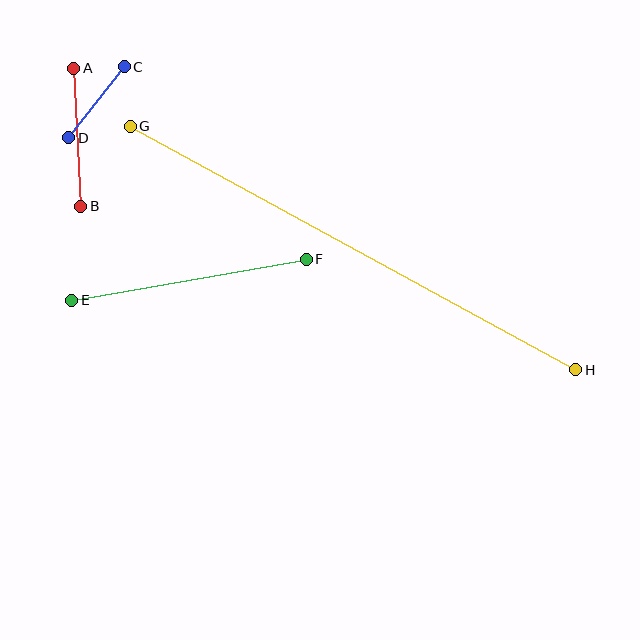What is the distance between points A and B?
The distance is approximately 138 pixels.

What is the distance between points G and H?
The distance is approximately 508 pixels.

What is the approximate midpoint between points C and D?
The midpoint is at approximately (97, 102) pixels.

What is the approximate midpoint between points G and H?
The midpoint is at approximately (353, 248) pixels.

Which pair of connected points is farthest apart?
Points G and H are farthest apart.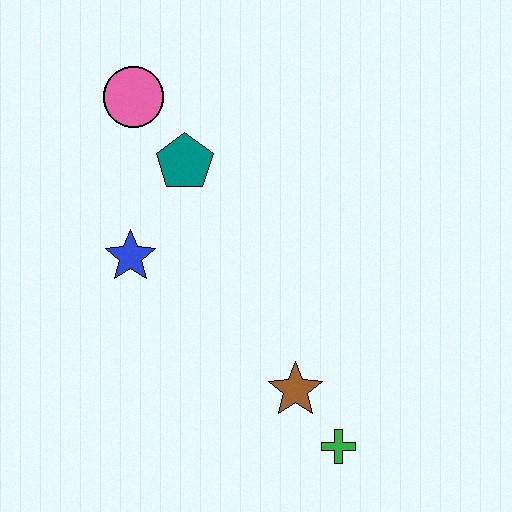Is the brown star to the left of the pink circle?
No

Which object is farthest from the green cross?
The pink circle is farthest from the green cross.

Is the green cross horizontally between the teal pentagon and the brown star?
No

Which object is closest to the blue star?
The teal pentagon is closest to the blue star.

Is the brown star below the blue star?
Yes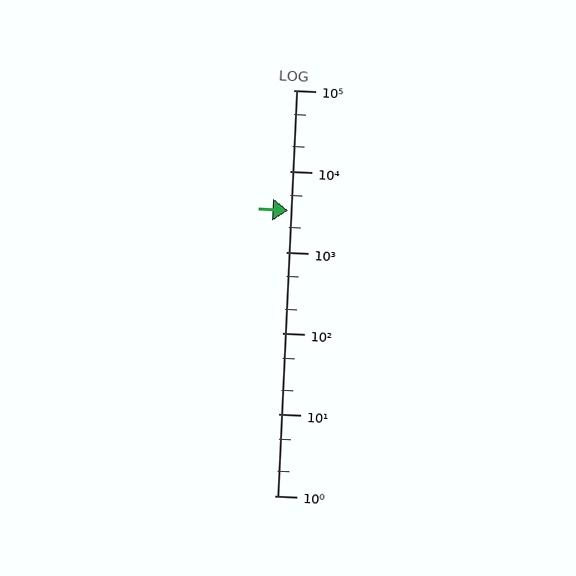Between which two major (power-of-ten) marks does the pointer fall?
The pointer is between 1000 and 10000.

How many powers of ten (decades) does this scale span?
The scale spans 5 decades, from 1 to 100000.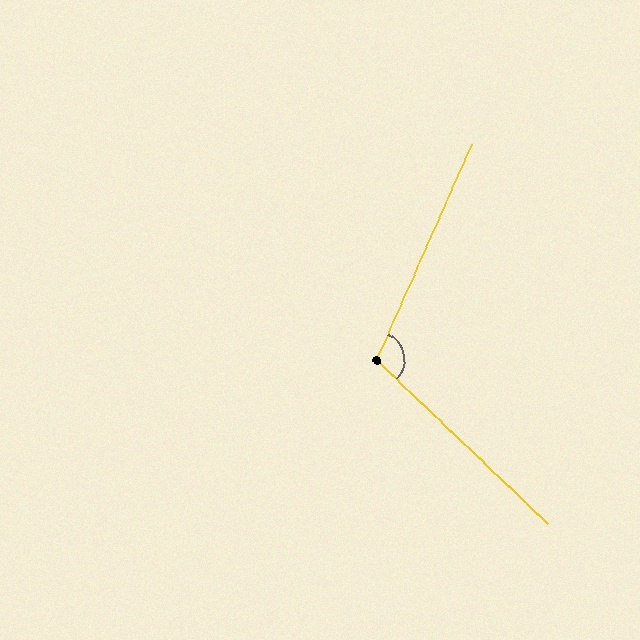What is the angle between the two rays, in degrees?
Approximately 110 degrees.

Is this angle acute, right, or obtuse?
It is obtuse.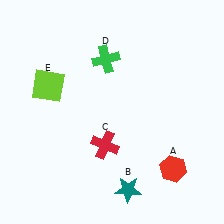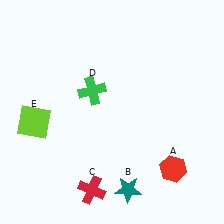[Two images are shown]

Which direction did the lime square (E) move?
The lime square (E) moved down.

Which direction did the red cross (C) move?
The red cross (C) moved down.